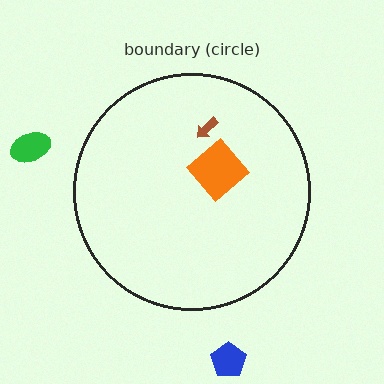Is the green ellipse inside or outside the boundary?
Outside.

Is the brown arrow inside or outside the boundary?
Inside.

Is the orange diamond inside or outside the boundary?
Inside.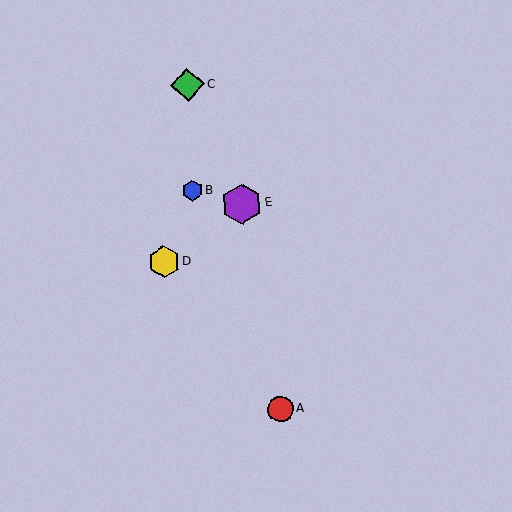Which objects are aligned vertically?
Objects B, C are aligned vertically.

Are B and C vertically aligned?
Yes, both are at x≈192.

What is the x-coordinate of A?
Object A is at x≈281.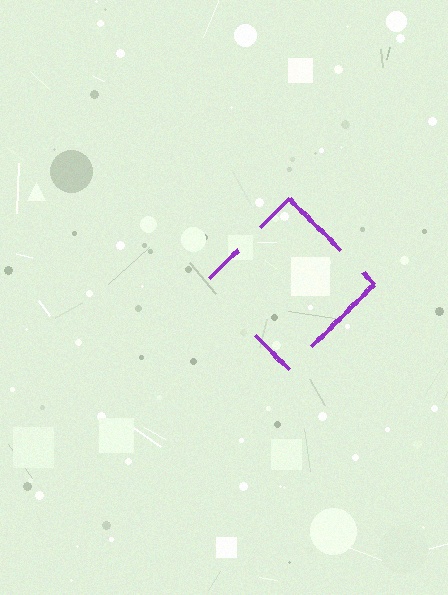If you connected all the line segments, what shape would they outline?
They would outline a diamond.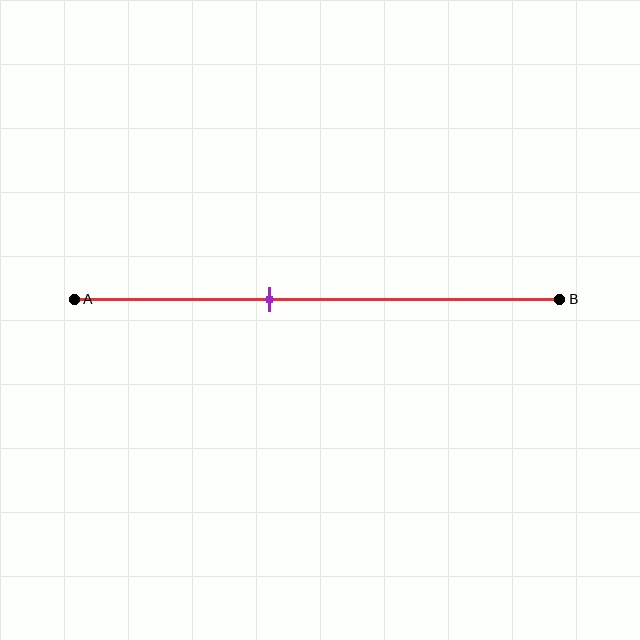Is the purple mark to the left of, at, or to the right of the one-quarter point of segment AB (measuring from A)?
The purple mark is to the right of the one-quarter point of segment AB.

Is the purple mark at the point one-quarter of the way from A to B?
No, the mark is at about 40% from A, not at the 25% one-quarter point.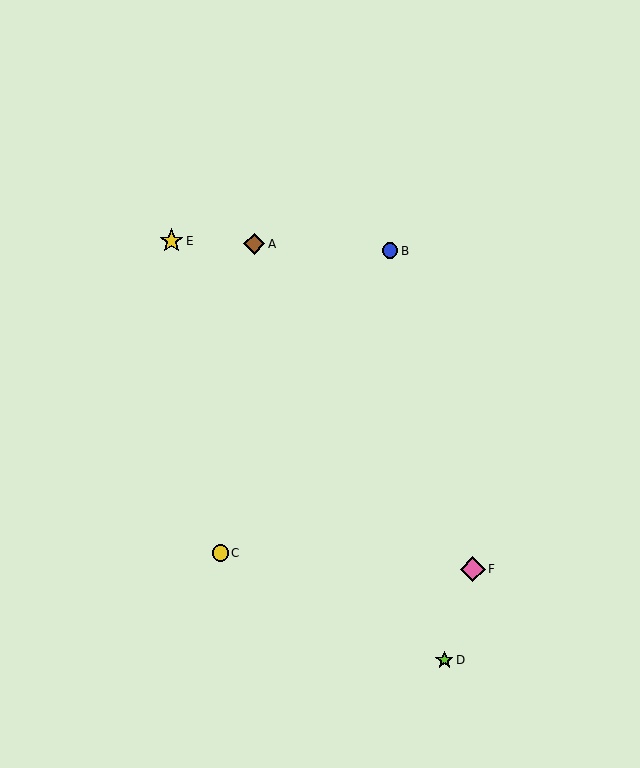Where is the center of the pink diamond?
The center of the pink diamond is at (473, 569).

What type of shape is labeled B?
Shape B is a blue circle.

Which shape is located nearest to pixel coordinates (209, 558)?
The yellow circle (labeled C) at (220, 553) is nearest to that location.